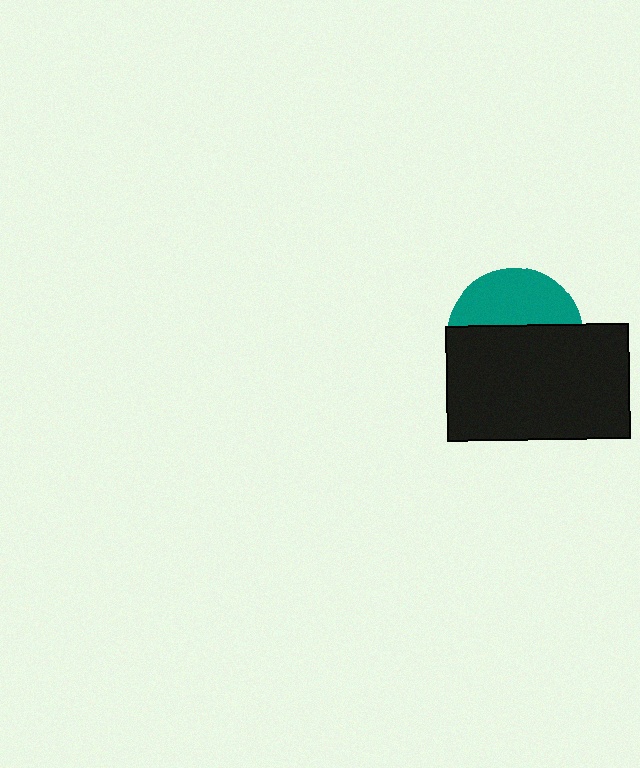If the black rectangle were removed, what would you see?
You would see the complete teal circle.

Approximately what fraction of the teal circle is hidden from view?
Roughly 60% of the teal circle is hidden behind the black rectangle.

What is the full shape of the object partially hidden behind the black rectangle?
The partially hidden object is a teal circle.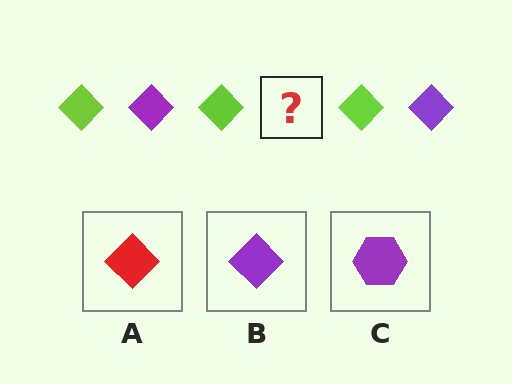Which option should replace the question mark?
Option B.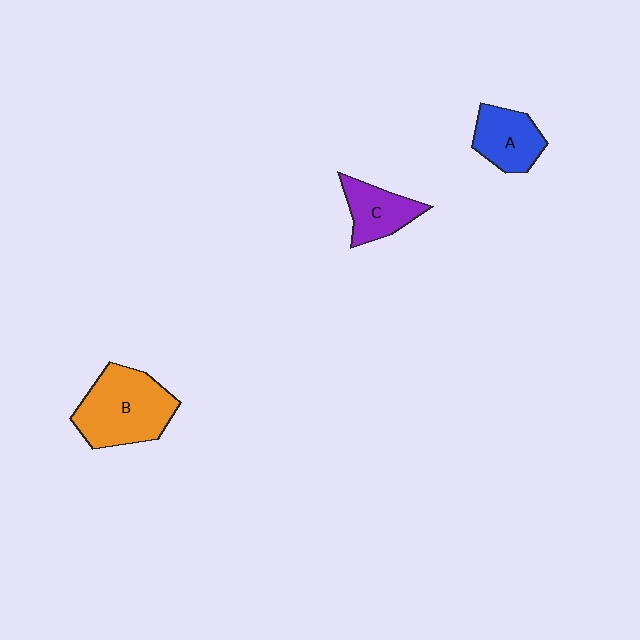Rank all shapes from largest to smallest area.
From largest to smallest: B (orange), A (blue), C (purple).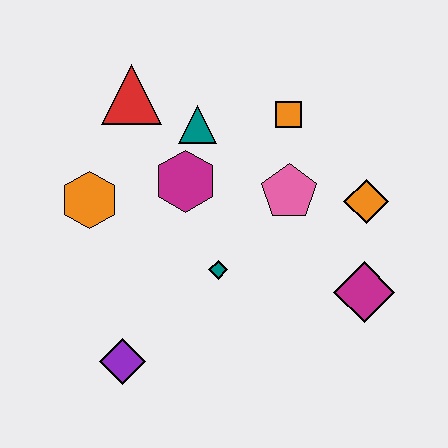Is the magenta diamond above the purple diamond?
Yes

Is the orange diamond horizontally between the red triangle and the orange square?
No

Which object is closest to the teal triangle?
The magenta hexagon is closest to the teal triangle.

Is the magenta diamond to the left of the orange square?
No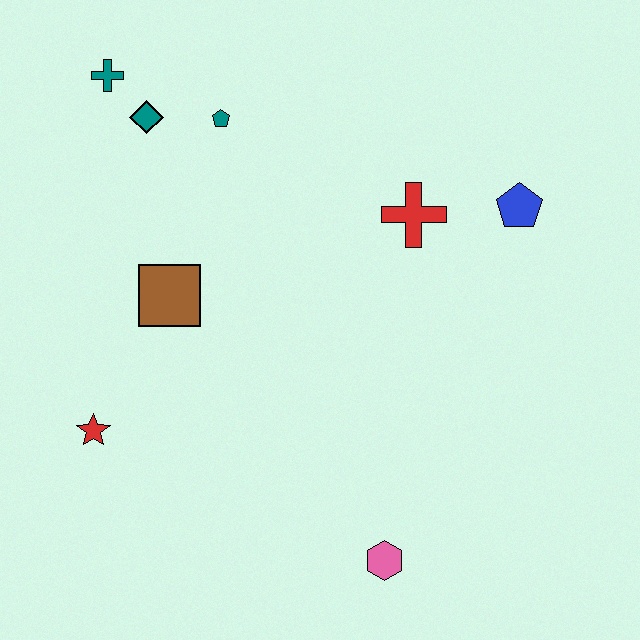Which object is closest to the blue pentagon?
The red cross is closest to the blue pentagon.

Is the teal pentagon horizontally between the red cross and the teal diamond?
Yes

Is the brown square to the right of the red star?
Yes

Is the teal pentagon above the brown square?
Yes